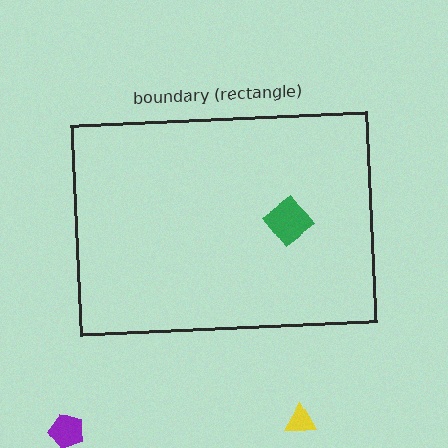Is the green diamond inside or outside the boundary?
Inside.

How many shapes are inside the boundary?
1 inside, 2 outside.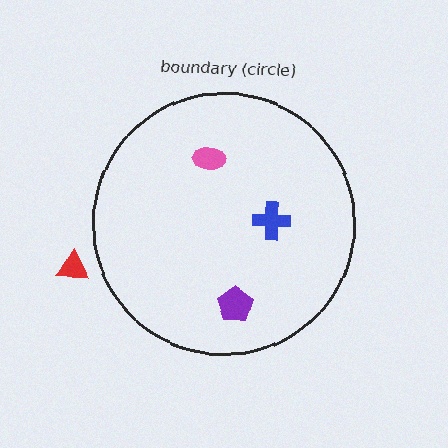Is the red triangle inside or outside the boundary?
Outside.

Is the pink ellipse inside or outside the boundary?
Inside.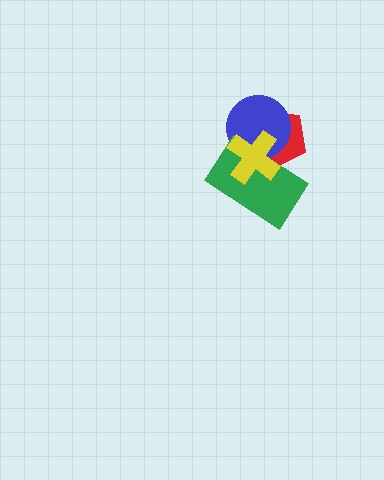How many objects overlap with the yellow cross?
3 objects overlap with the yellow cross.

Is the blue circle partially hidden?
Yes, it is partially covered by another shape.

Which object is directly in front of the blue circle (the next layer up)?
The green rectangle is directly in front of the blue circle.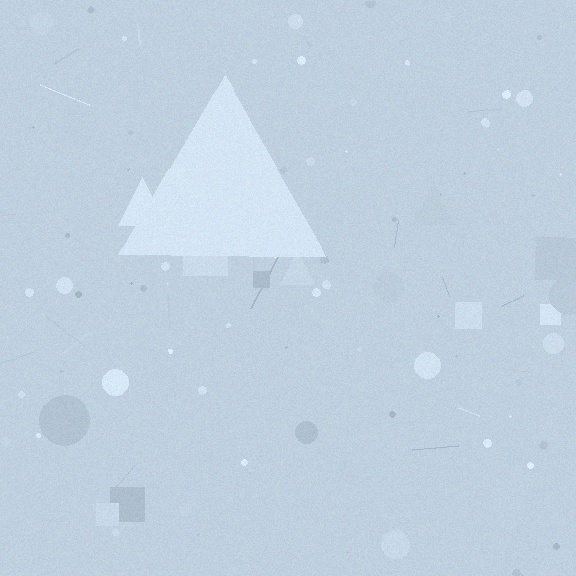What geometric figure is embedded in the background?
A triangle is embedded in the background.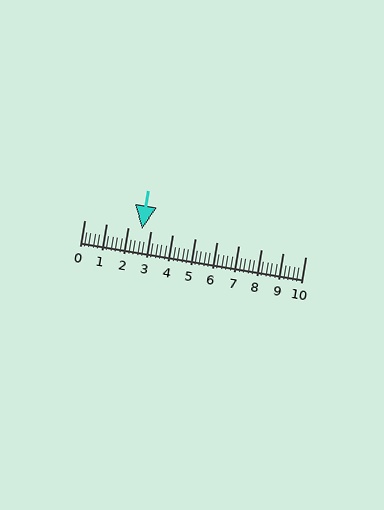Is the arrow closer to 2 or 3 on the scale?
The arrow is closer to 3.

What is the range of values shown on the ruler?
The ruler shows values from 0 to 10.